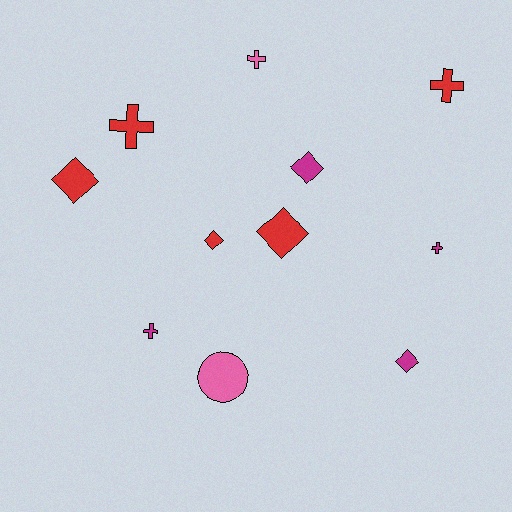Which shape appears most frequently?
Cross, with 5 objects.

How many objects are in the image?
There are 11 objects.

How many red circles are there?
There are no red circles.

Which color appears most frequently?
Red, with 5 objects.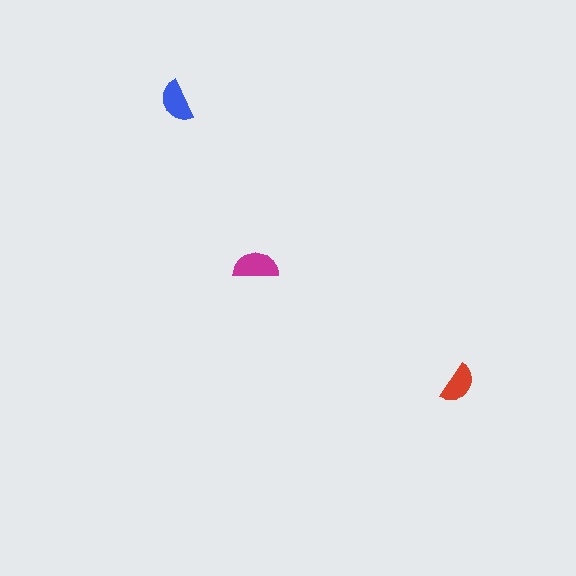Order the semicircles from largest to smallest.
the magenta one, the blue one, the red one.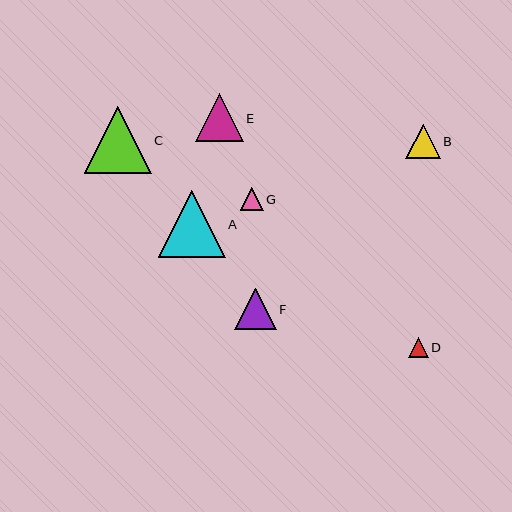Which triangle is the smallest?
Triangle D is the smallest with a size of approximately 20 pixels.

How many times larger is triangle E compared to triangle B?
Triangle E is approximately 1.4 times the size of triangle B.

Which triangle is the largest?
Triangle A is the largest with a size of approximately 67 pixels.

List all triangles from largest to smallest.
From largest to smallest: A, C, E, F, B, G, D.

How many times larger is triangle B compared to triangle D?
Triangle B is approximately 1.7 times the size of triangle D.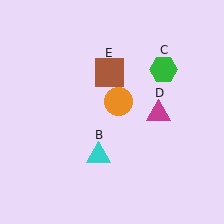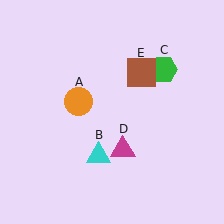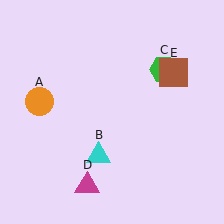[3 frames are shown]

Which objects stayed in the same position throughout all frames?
Cyan triangle (object B) and green hexagon (object C) remained stationary.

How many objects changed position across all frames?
3 objects changed position: orange circle (object A), magenta triangle (object D), brown square (object E).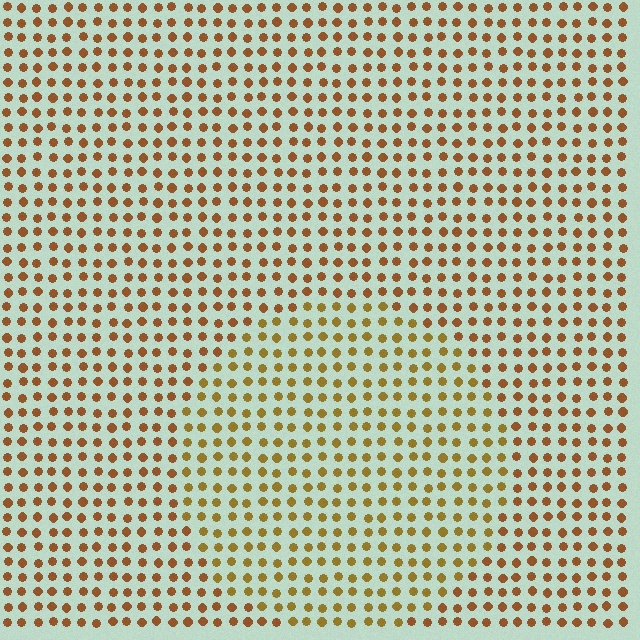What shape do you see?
I see a circle.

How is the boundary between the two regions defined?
The boundary is defined purely by a slight shift in hue (about 22 degrees). Spacing, size, and orientation are identical on both sides.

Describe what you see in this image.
The image is filled with small brown elements in a uniform arrangement. A circle-shaped region is visible where the elements are tinted to a slightly different hue, forming a subtle color boundary.